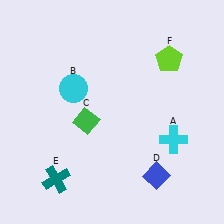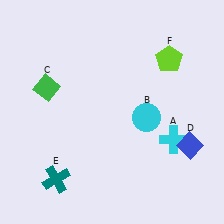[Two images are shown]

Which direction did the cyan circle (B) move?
The cyan circle (B) moved right.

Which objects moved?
The objects that moved are: the cyan circle (B), the green diamond (C), the blue diamond (D).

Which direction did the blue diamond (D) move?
The blue diamond (D) moved right.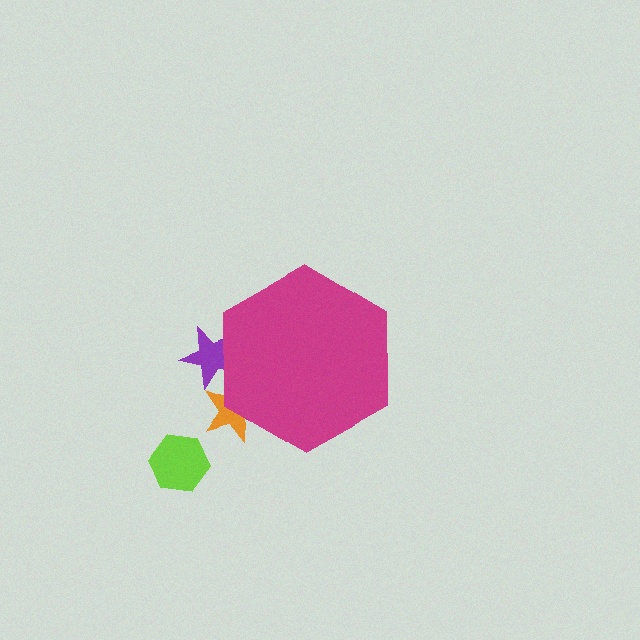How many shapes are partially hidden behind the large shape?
2 shapes are partially hidden.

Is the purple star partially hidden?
Yes, the purple star is partially hidden behind the magenta hexagon.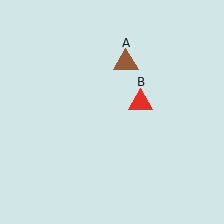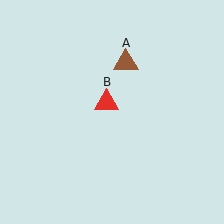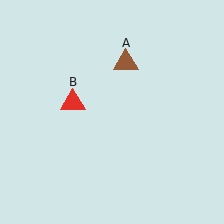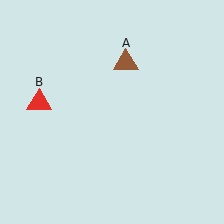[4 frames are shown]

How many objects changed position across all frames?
1 object changed position: red triangle (object B).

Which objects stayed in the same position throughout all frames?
Brown triangle (object A) remained stationary.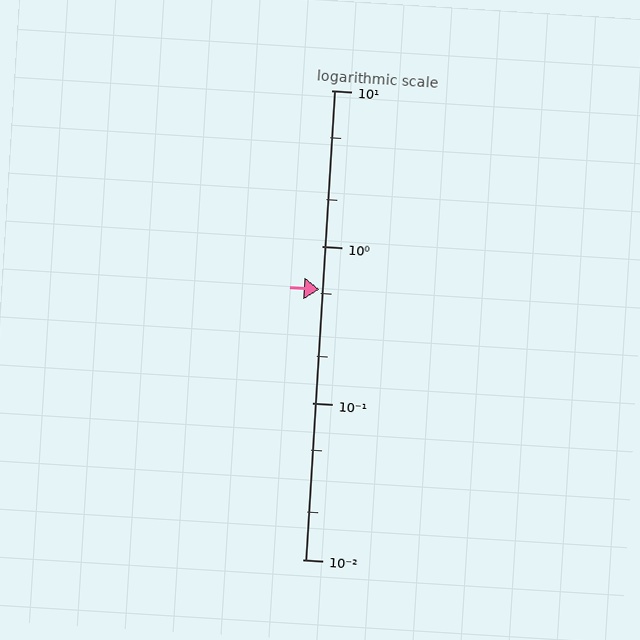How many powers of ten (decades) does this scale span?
The scale spans 3 decades, from 0.01 to 10.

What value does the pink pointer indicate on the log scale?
The pointer indicates approximately 0.53.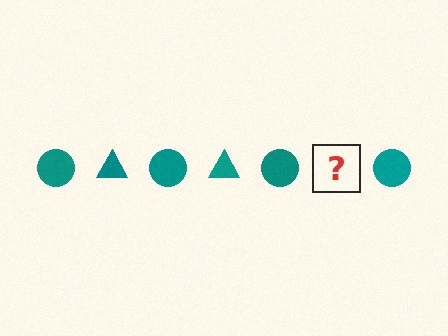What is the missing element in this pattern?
The missing element is a teal triangle.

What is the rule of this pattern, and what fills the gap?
The rule is that the pattern cycles through circle, triangle shapes in teal. The gap should be filled with a teal triangle.